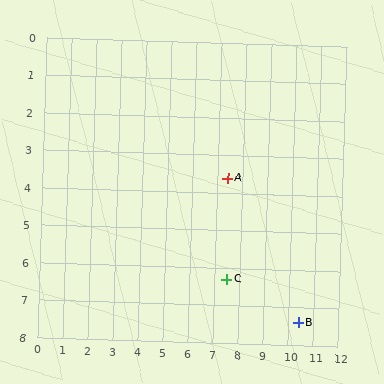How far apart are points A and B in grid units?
Points A and B are about 4.8 grid units apart.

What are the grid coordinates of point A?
Point A is at approximately (7.4, 3.6).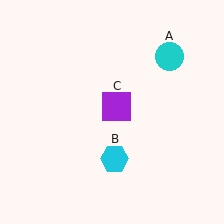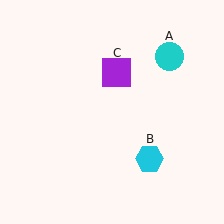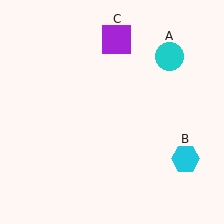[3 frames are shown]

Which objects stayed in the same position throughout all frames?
Cyan circle (object A) remained stationary.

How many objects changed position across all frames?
2 objects changed position: cyan hexagon (object B), purple square (object C).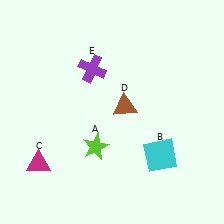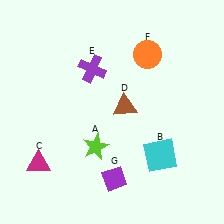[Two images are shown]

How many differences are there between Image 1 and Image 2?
There are 2 differences between the two images.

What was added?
An orange circle (F), a purple diamond (G) were added in Image 2.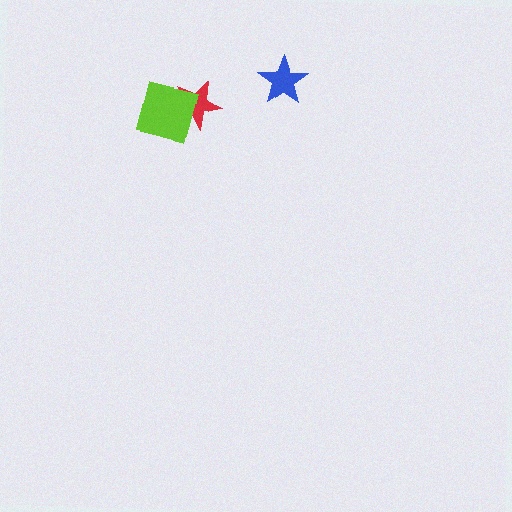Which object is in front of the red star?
The lime square is in front of the red star.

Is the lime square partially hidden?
No, no other shape covers it.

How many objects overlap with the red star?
1 object overlaps with the red star.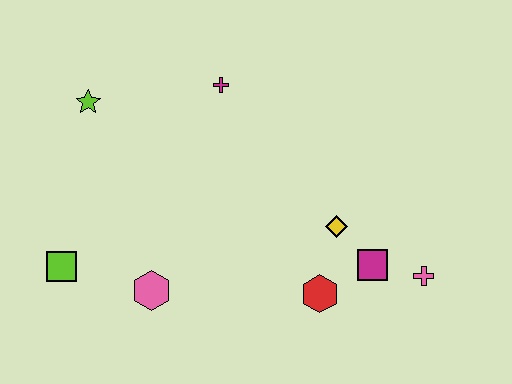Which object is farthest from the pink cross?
The lime star is farthest from the pink cross.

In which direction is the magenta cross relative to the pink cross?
The magenta cross is to the left of the pink cross.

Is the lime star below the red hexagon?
No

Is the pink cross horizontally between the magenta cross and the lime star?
No